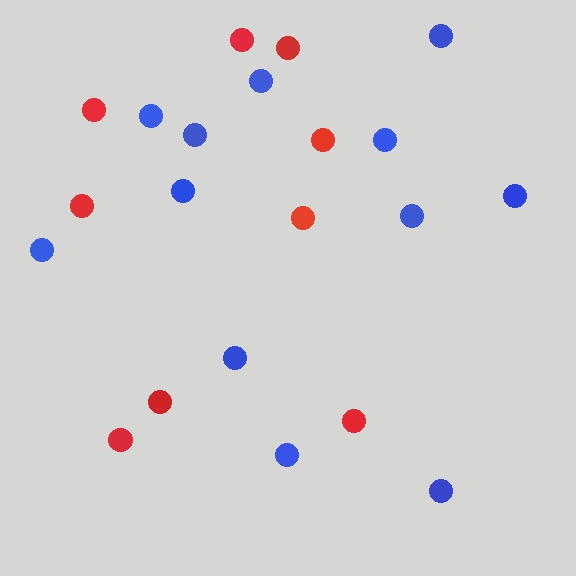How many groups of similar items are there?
There are 2 groups: one group of blue circles (12) and one group of red circles (9).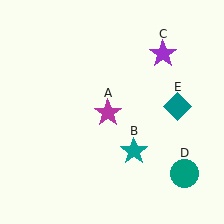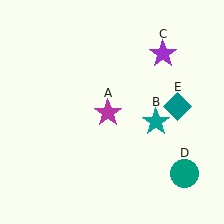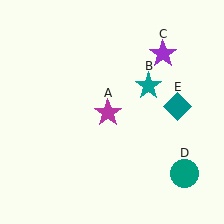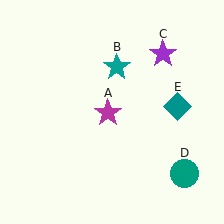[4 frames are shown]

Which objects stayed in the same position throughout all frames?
Magenta star (object A) and purple star (object C) and teal circle (object D) and teal diamond (object E) remained stationary.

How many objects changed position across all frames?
1 object changed position: teal star (object B).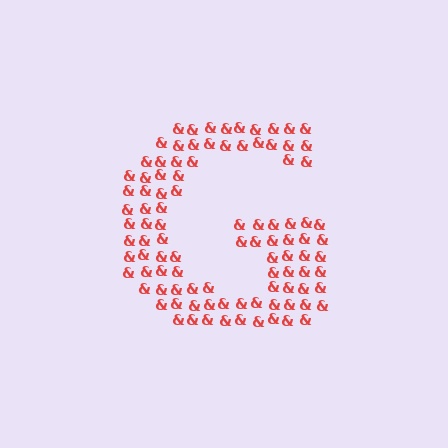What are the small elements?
The small elements are ampersands.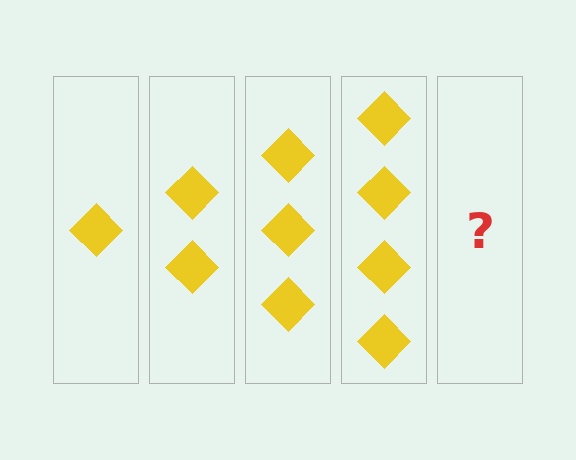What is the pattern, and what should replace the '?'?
The pattern is that each step adds one more diamond. The '?' should be 5 diamonds.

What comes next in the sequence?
The next element should be 5 diamonds.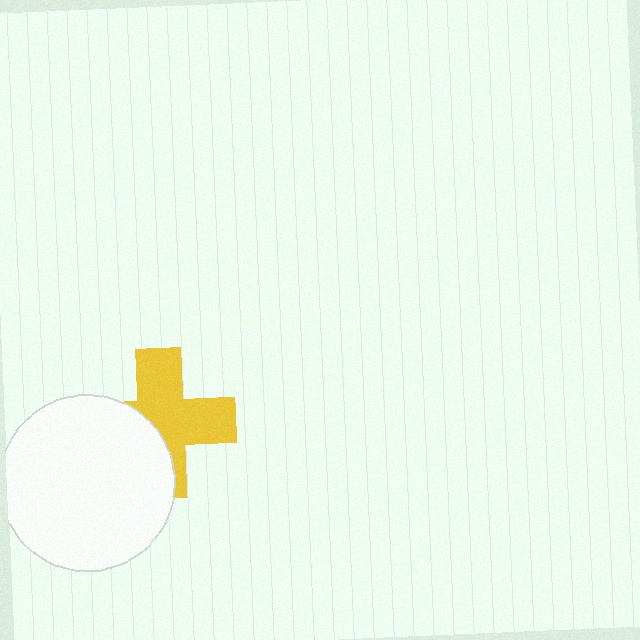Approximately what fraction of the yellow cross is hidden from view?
Roughly 41% of the yellow cross is hidden behind the white circle.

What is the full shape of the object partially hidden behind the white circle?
The partially hidden object is a yellow cross.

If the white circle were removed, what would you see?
You would see the complete yellow cross.